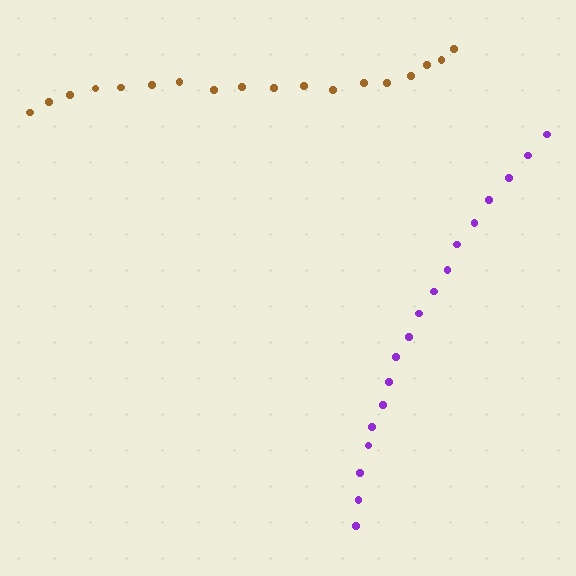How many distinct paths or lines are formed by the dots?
There are 2 distinct paths.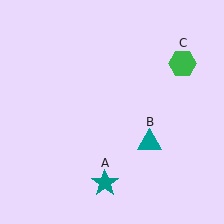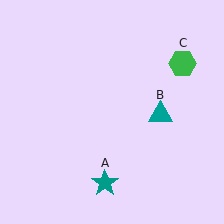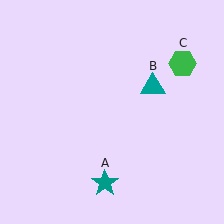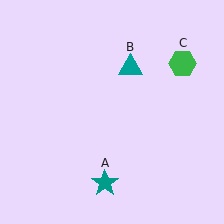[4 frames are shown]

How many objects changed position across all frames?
1 object changed position: teal triangle (object B).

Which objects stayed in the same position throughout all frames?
Teal star (object A) and green hexagon (object C) remained stationary.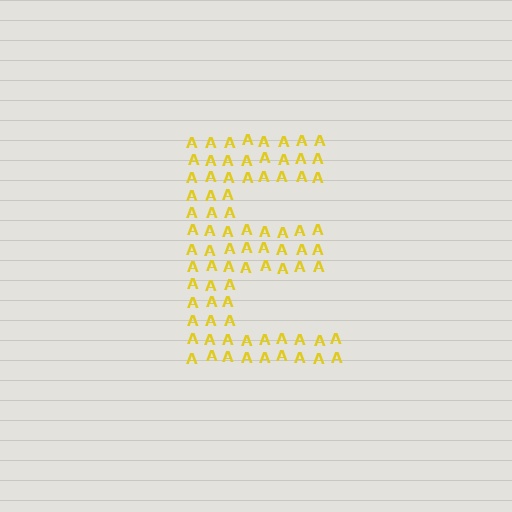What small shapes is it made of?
It is made of small letter A's.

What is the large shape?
The large shape is the letter E.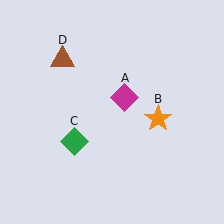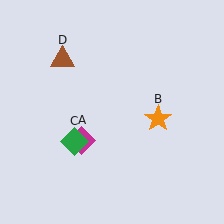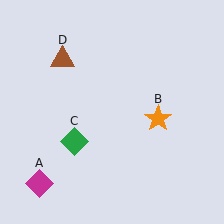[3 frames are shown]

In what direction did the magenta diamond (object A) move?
The magenta diamond (object A) moved down and to the left.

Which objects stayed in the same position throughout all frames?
Orange star (object B) and green diamond (object C) and brown triangle (object D) remained stationary.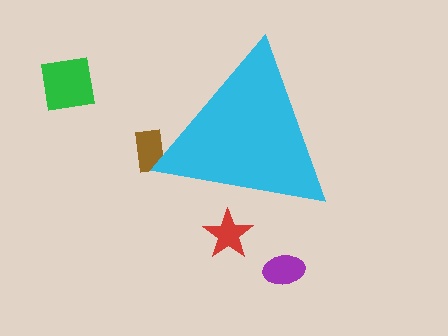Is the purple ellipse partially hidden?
No, the purple ellipse is fully visible.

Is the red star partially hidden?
Yes, the red star is partially hidden behind the cyan triangle.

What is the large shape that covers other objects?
A cyan triangle.